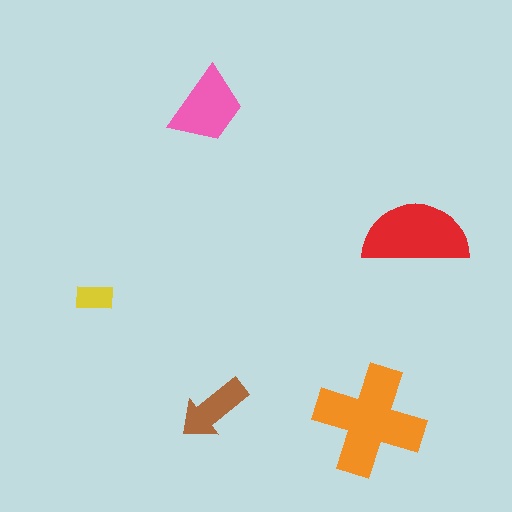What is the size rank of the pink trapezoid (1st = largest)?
3rd.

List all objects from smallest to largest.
The yellow rectangle, the brown arrow, the pink trapezoid, the red semicircle, the orange cross.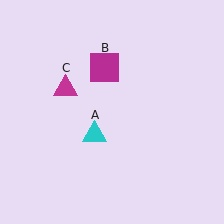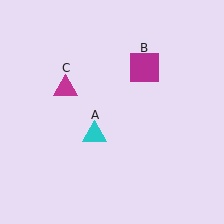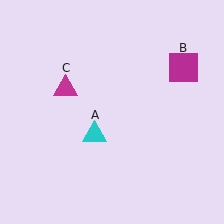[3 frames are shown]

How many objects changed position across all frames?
1 object changed position: magenta square (object B).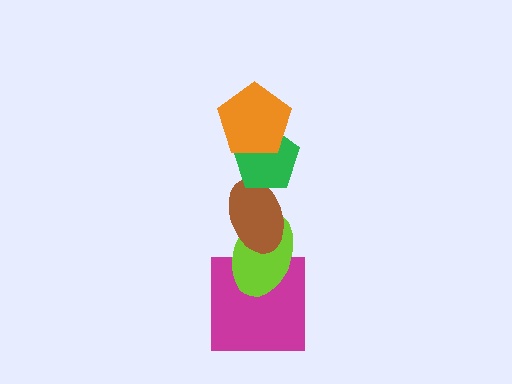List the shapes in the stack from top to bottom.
From top to bottom: the orange pentagon, the green pentagon, the brown ellipse, the lime ellipse, the magenta square.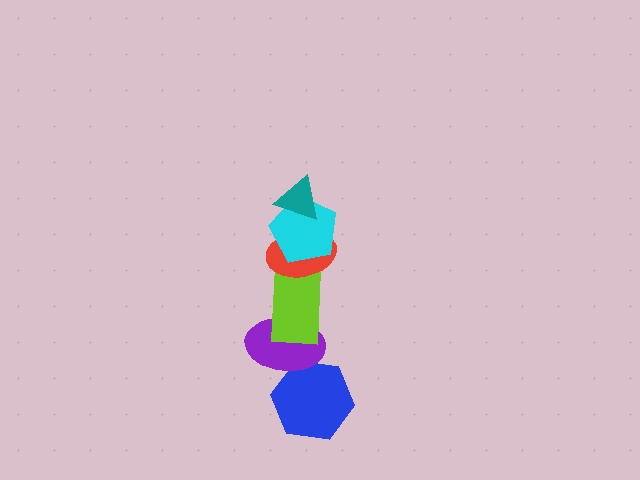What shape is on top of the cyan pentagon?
The teal triangle is on top of the cyan pentagon.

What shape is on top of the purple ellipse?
The lime rectangle is on top of the purple ellipse.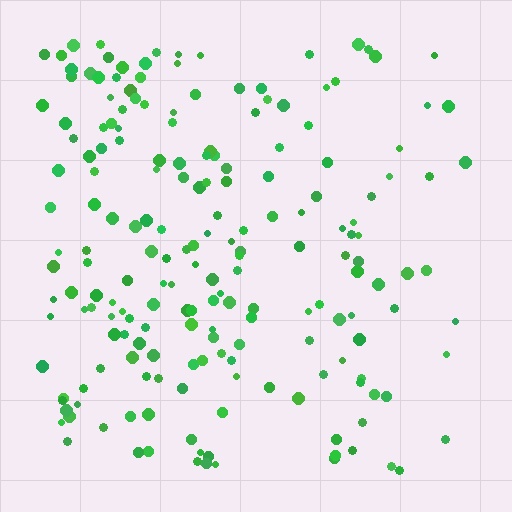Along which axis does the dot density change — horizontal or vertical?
Horizontal.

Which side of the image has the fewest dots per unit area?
The right.